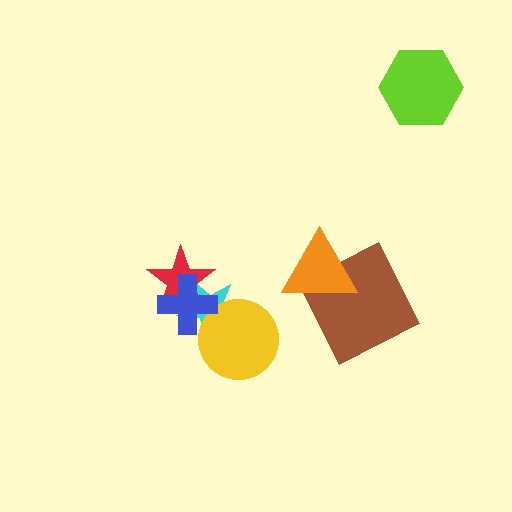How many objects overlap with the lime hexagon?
0 objects overlap with the lime hexagon.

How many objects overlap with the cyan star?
3 objects overlap with the cyan star.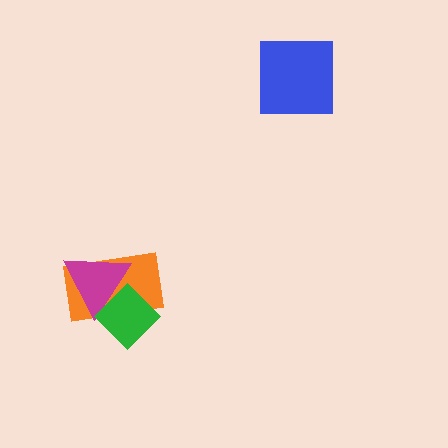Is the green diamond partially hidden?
No, no other shape covers it.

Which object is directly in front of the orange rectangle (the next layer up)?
The magenta triangle is directly in front of the orange rectangle.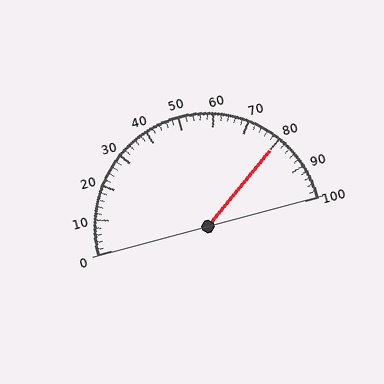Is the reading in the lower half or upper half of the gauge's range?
The reading is in the upper half of the range (0 to 100).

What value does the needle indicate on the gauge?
The needle indicates approximately 80.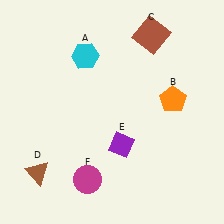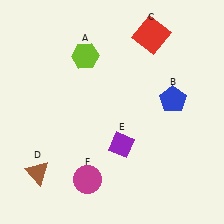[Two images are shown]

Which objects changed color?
A changed from cyan to lime. B changed from orange to blue. C changed from brown to red.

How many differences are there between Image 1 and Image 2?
There are 3 differences between the two images.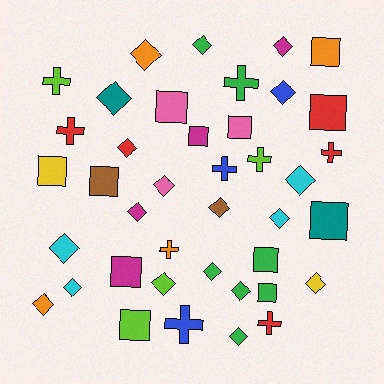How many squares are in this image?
There are 12 squares.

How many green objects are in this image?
There are 7 green objects.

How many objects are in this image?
There are 40 objects.